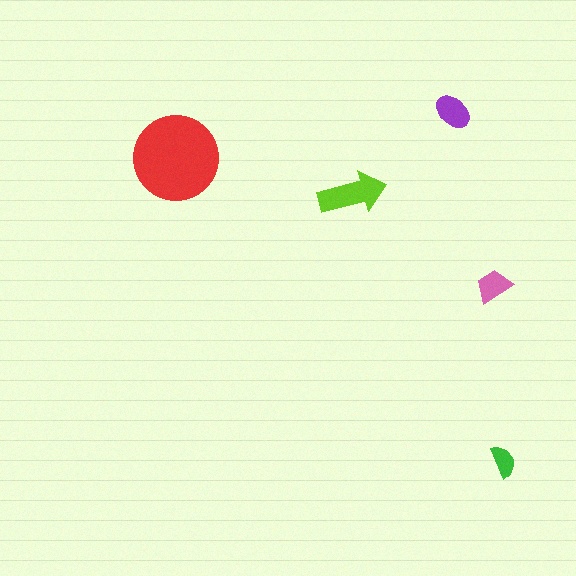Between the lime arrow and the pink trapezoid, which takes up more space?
The lime arrow.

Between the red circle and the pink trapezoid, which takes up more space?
The red circle.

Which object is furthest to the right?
The green semicircle is rightmost.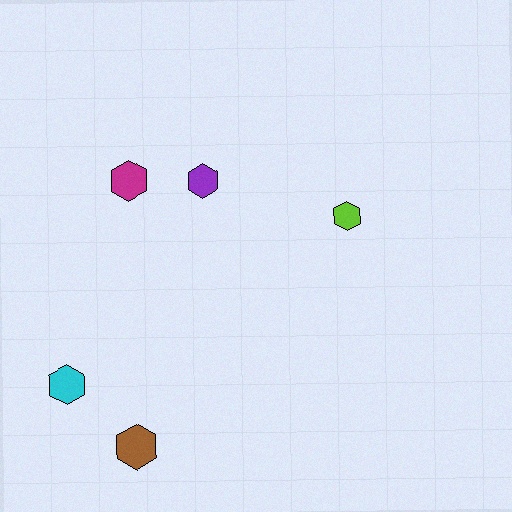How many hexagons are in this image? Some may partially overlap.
There are 5 hexagons.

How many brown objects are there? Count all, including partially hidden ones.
There is 1 brown object.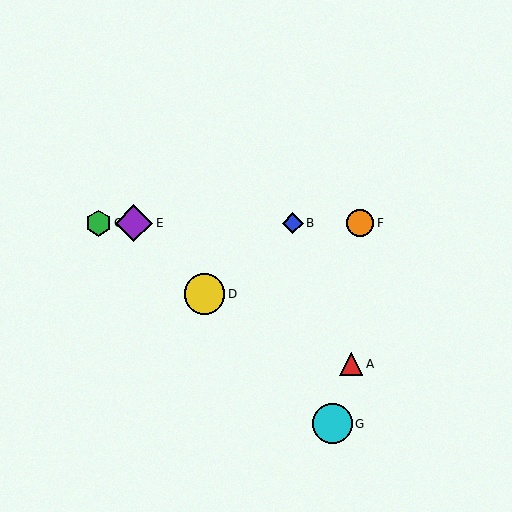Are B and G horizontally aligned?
No, B is at y≈223 and G is at y≈424.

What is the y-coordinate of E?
Object E is at y≈223.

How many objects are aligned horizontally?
4 objects (B, C, E, F) are aligned horizontally.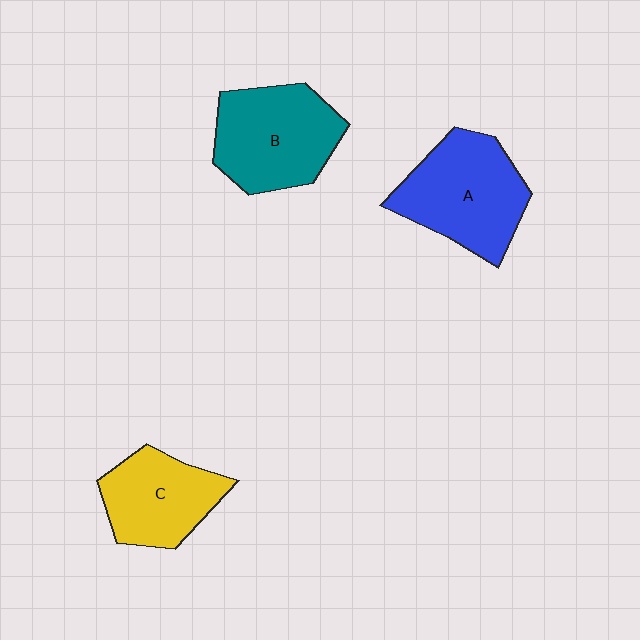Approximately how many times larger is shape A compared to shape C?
Approximately 1.3 times.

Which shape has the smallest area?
Shape C (yellow).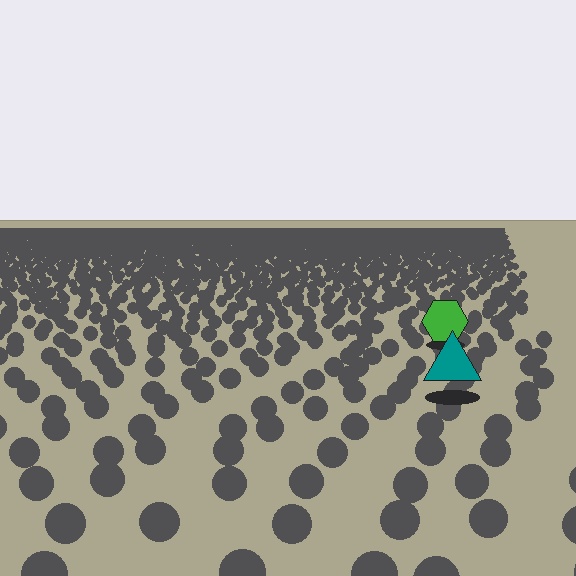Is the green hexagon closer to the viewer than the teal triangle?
No. The teal triangle is closer — you can tell from the texture gradient: the ground texture is coarser near it.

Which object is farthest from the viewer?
The green hexagon is farthest from the viewer. It appears smaller and the ground texture around it is denser.